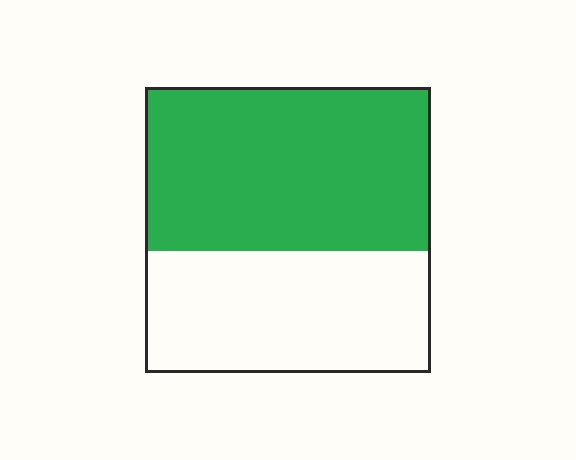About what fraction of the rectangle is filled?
About three fifths (3/5).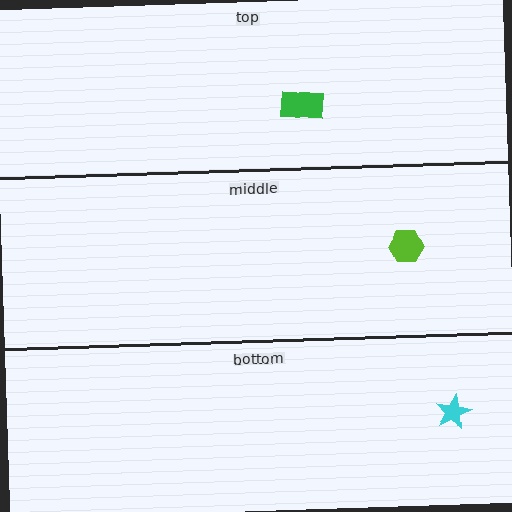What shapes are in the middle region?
The lime hexagon.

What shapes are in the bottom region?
The cyan star.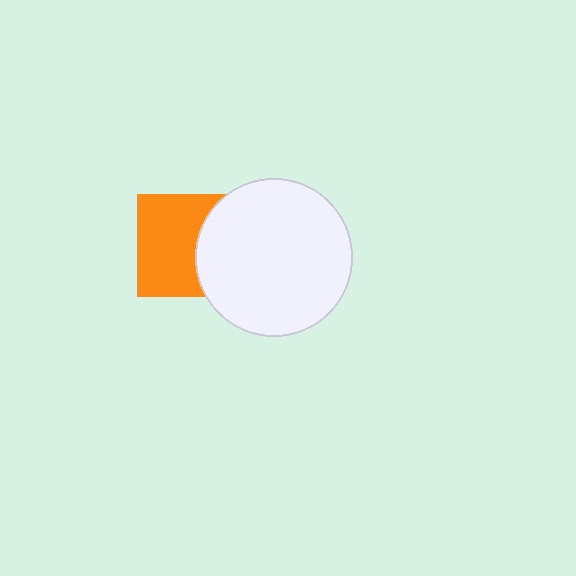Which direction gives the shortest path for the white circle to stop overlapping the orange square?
Moving right gives the shortest separation.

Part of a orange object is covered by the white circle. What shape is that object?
It is a square.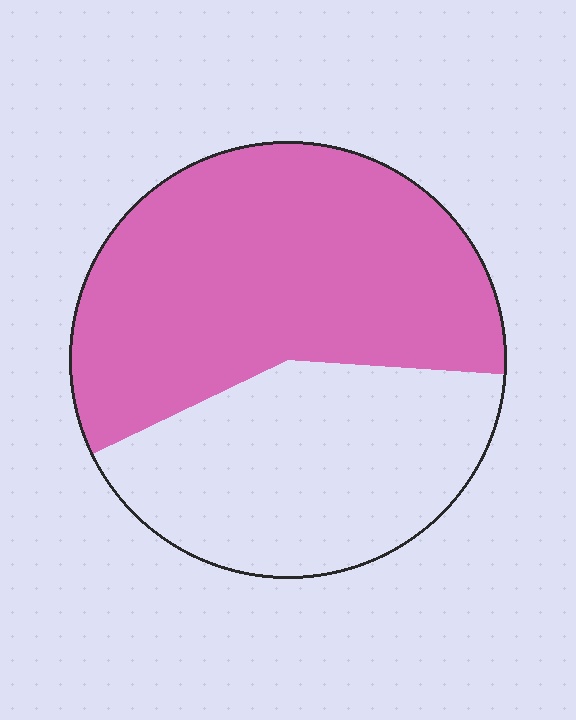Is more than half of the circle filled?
Yes.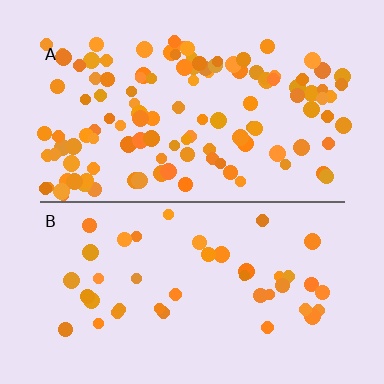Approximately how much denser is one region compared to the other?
Approximately 2.9× — region A over region B.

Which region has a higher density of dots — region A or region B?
A (the top).